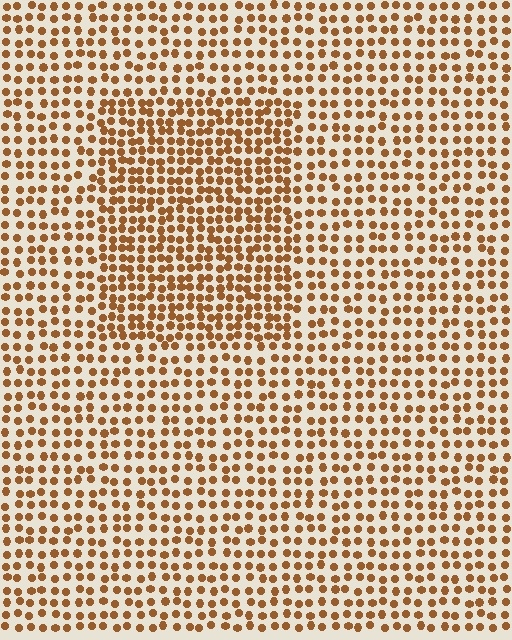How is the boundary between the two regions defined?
The boundary is defined by a change in element density (approximately 1.6x ratio). All elements are the same color, size, and shape.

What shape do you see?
I see a rectangle.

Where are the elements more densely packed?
The elements are more densely packed inside the rectangle boundary.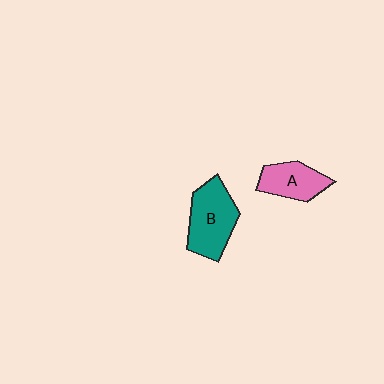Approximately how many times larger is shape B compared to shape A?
Approximately 1.4 times.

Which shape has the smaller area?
Shape A (pink).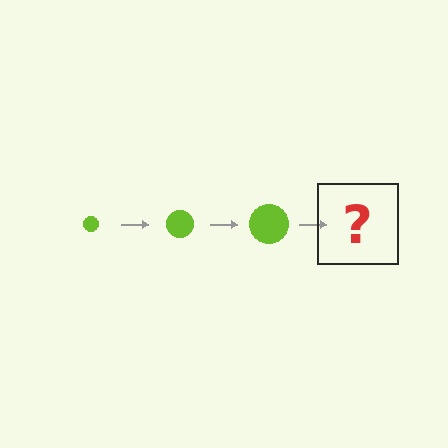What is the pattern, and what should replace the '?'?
The pattern is that the circle gets progressively larger each step. The '?' should be a lime circle, larger than the previous one.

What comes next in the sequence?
The next element should be a lime circle, larger than the previous one.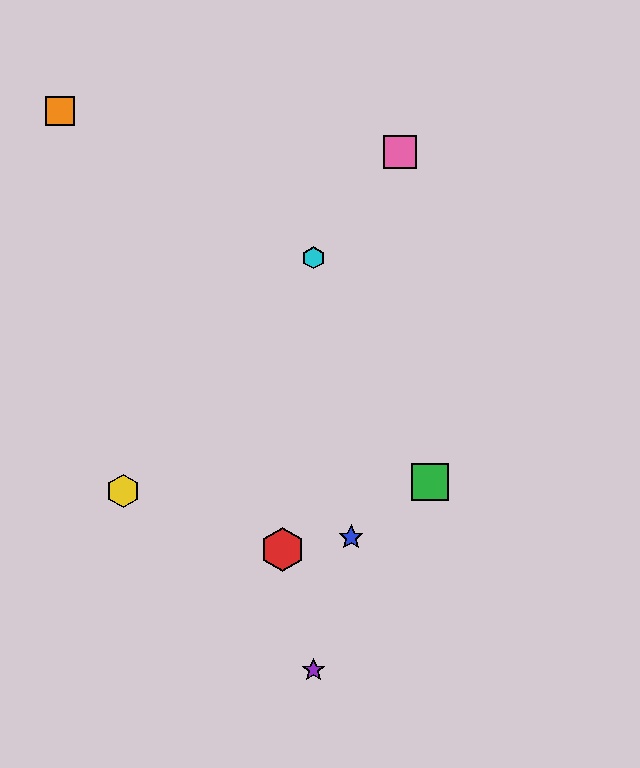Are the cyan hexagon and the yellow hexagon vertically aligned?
No, the cyan hexagon is at x≈313 and the yellow hexagon is at x≈123.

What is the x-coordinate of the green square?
The green square is at x≈430.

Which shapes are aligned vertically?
The purple star, the cyan hexagon are aligned vertically.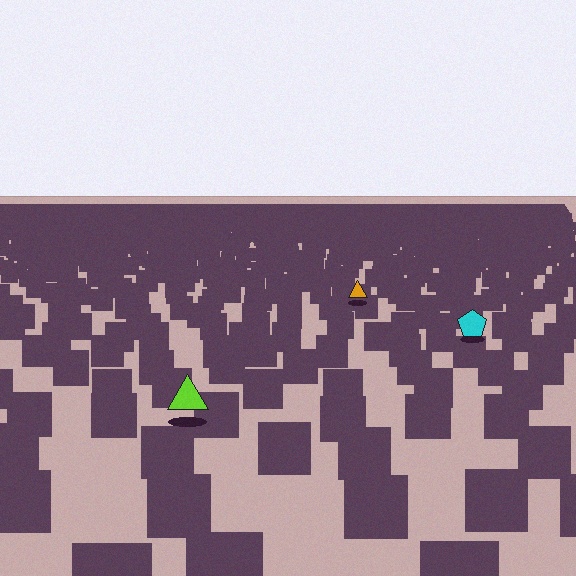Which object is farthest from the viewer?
The orange triangle is farthest from the viewer. It appears smaller and the ground texture around it is denser.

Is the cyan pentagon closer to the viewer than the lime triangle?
No. The lime triangle is closer — you can tell from the texture gradient: the ground texture is coarser near it.